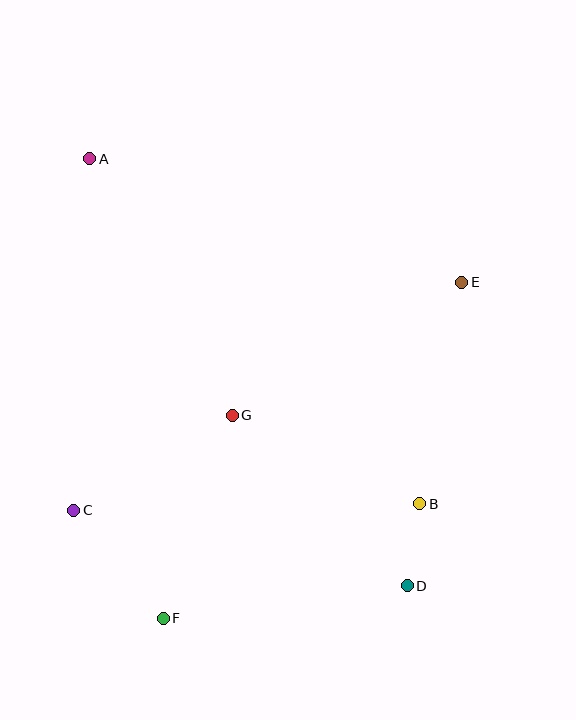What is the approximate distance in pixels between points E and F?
The distance between E and F is approximately 450 pixels.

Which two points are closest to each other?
Points B and D are closest to each other.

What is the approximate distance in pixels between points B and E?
The distance between B and E is approximately 226 pixels.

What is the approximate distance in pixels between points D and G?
The distance between D and G is approximately 244 pixels.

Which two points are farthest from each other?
Points A and D are farthest from each other.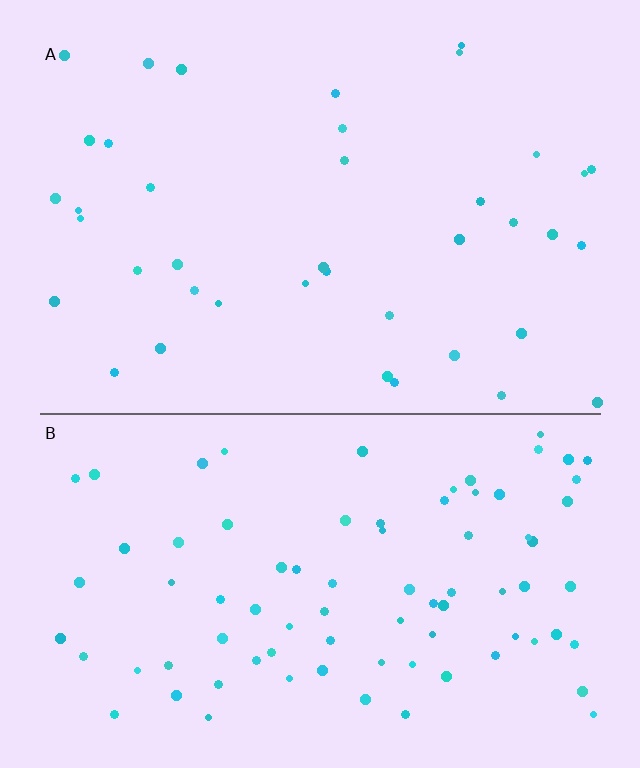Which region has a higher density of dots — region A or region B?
B (the bottom).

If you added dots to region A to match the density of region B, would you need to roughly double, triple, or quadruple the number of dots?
Approximately double.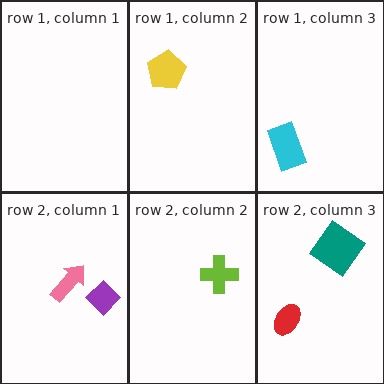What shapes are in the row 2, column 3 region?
The teal diamond, the red ellipse.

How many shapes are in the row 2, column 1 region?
2.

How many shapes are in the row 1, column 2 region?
1.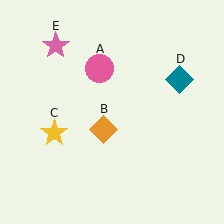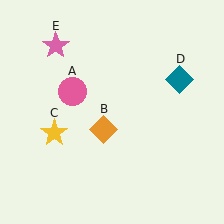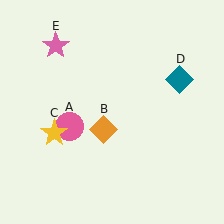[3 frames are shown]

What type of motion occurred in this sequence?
The pink circle (object A) rotated counterclockwise around the center of the scene.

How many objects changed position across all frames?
1 object changed position: pink circle (object A).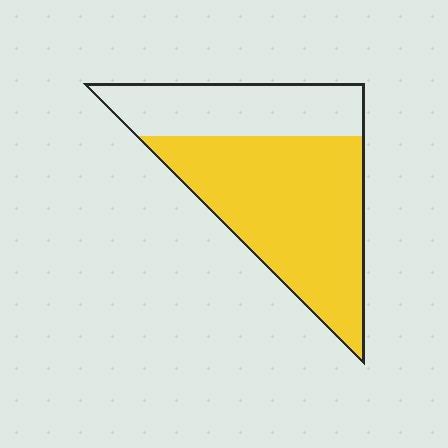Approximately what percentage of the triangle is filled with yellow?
Approximately 65%.